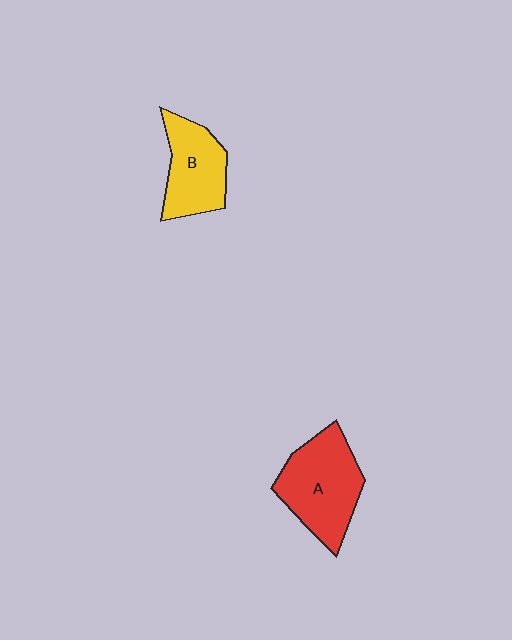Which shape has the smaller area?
Shape B (yellow).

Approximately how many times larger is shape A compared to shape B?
Approximately 1.3 times.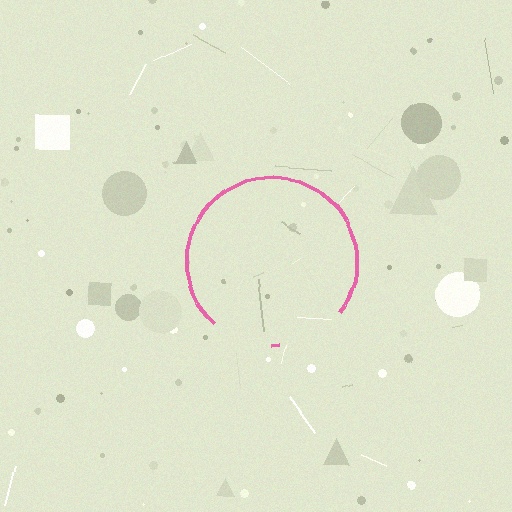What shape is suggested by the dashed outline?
The dashed outline suggests a circle.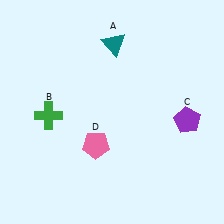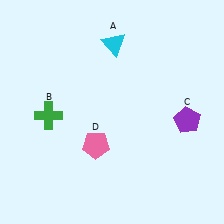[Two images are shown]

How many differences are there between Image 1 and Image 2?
There is 1 difference between the two images.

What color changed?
The triangle (A) changed from teal in Image 1 to cyan in Image 2.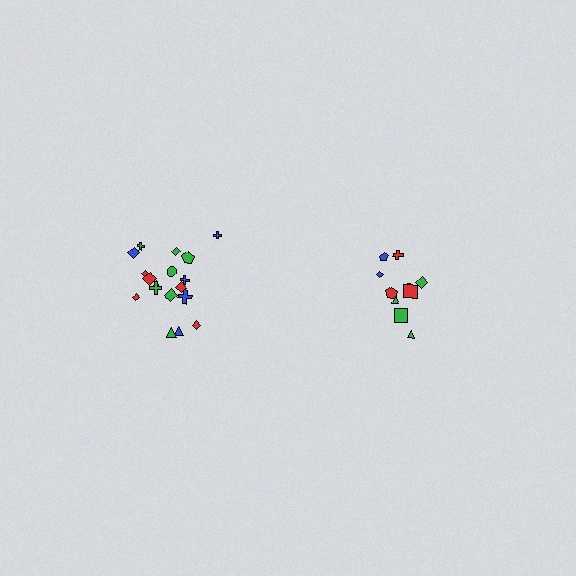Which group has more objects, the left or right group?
The left group.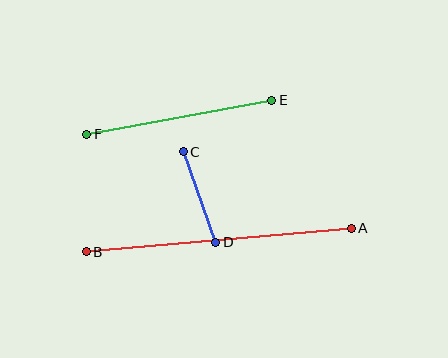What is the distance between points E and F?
The distance is approximately 188 pixels.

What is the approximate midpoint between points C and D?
The midpoint is at approximately (199, 197) pixels.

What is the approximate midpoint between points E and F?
The midpoint is at approximately (179, 117) pixels.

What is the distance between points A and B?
The distance is approximately 266 pixels.